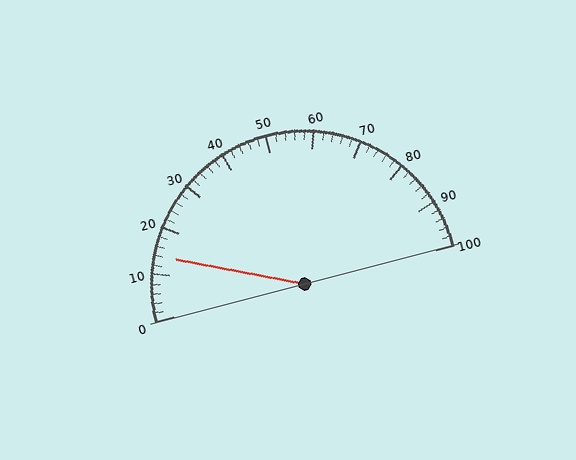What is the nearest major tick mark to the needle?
The nearest major tick mark is 10.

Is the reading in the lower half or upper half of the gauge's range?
The reading is in the lower half of the range (0 to 100).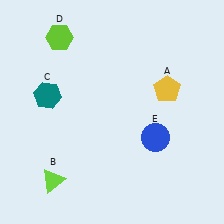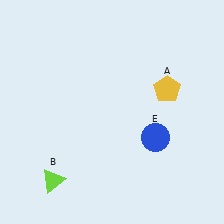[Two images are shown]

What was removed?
The teal hexagon (C), the lime hexagon (D) were removed in Image 2.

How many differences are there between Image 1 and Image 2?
There are 2 differences between the two images.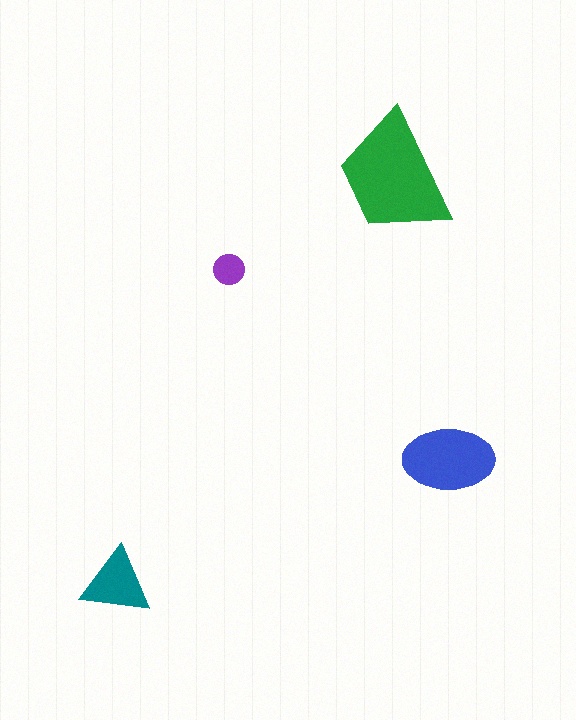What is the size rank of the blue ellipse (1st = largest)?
2nd.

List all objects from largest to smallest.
The green trapezoid, the blue ellipse, the teal triangle, the purple circle.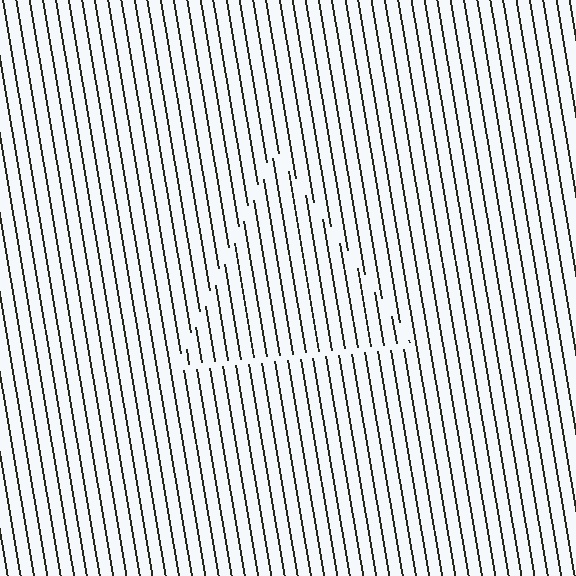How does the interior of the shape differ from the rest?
The interior of the shape contains the same grating, shifted by half a period — the contour is defined by the phase discontinuity where line-ends from the inner and outer gratings abut.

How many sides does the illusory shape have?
3 sides — the line-ends trace a triangle.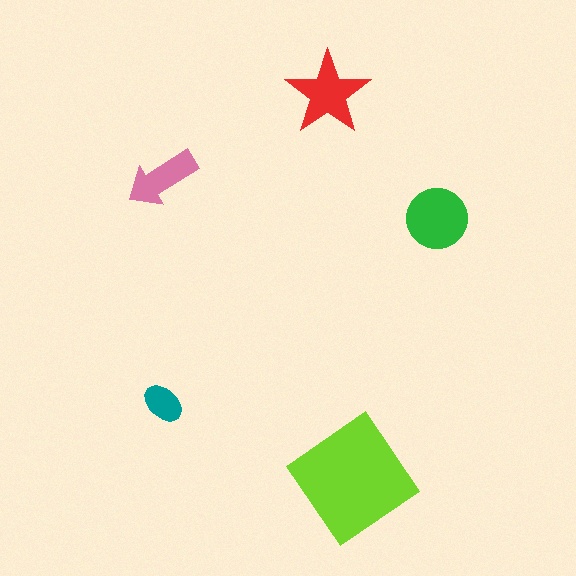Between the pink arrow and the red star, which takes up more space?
The red star.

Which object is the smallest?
The teal ellipse.